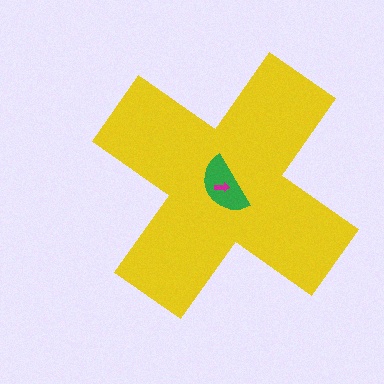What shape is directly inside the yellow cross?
The green semicircle.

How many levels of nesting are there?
3.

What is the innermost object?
The magenta arrow.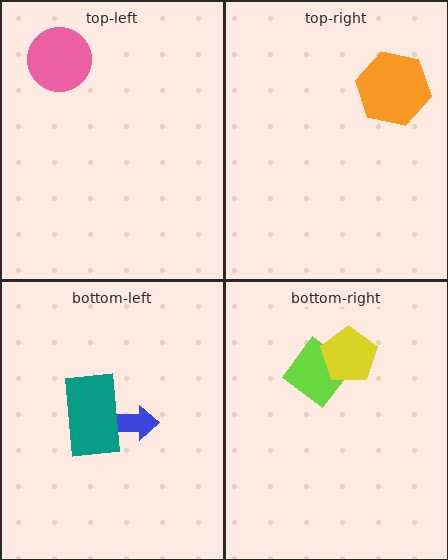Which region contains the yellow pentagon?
The bottom-right region.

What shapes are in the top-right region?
The orange hexagon.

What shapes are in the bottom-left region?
The blue arrow, the teal rectangle.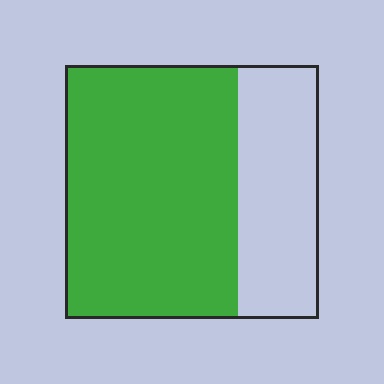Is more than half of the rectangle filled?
Yes.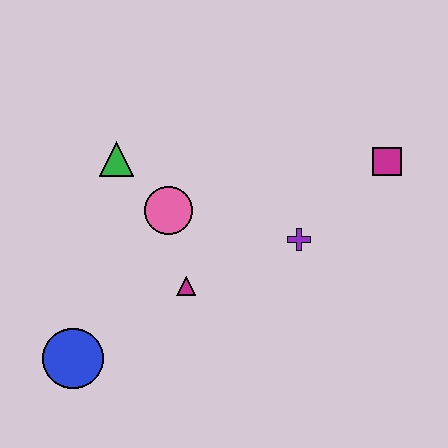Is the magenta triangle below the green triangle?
Yes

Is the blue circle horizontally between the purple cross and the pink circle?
No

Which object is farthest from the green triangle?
The magenta square is farthest from the green triangle.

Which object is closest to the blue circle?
The magenta triangle is closest to the blue circle.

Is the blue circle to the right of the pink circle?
No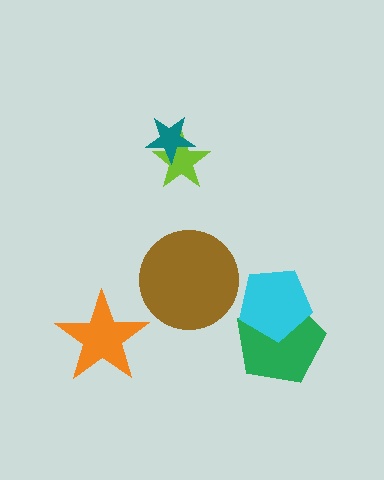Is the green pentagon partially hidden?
Yes, it is partially covered by another shape.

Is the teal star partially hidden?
No, no other shape covers it.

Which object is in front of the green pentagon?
The cyan pentagon is in front of the green pentagon.